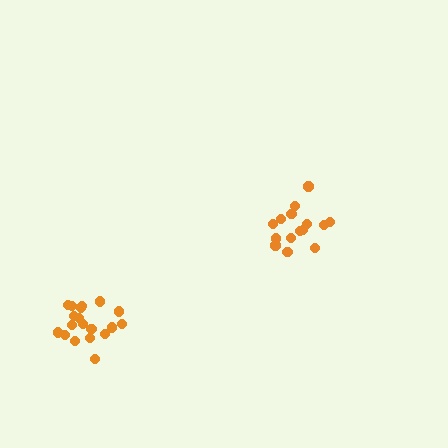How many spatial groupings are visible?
There are 2 spatial groupings.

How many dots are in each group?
Group 1: 15 dots, Group 2: 19 dots (34 total).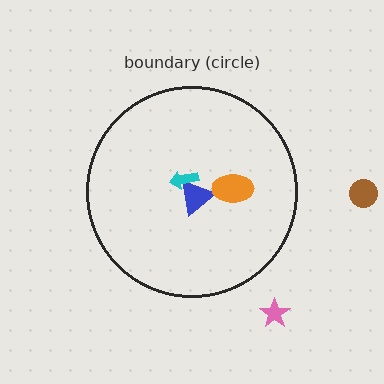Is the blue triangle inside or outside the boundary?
Inside.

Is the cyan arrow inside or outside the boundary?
Inside.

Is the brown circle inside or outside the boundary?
Outside.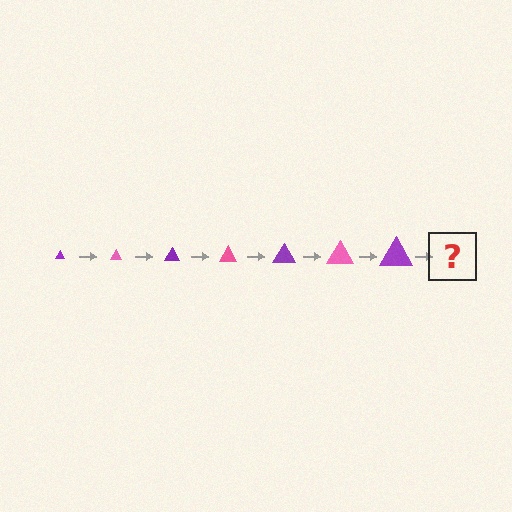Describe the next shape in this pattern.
It should be a pink triangle, larger than the previous one.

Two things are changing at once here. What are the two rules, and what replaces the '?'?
The two rules are that the triangle grows larger each step and the color cycles through purple and pink. The '?' should be a pink triangle, larger than the previous one.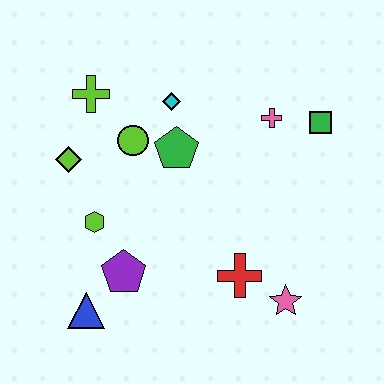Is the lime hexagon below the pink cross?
Yes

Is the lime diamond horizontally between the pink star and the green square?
No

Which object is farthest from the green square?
The blue triangle is farthest from the green square.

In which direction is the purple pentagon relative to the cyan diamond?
The purple pentagon is below the cyan diamond.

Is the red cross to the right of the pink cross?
No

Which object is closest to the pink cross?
The green square is closest to the pink cross.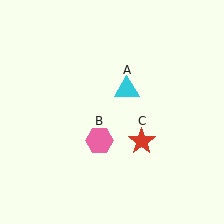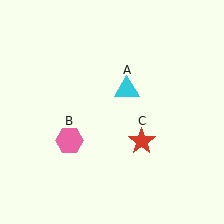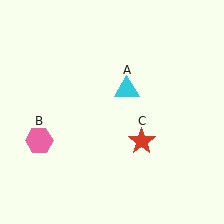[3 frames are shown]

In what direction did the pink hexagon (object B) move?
The pink hexagon (object B) moved left.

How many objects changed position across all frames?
1 object changed position: pink hexagon (object B).